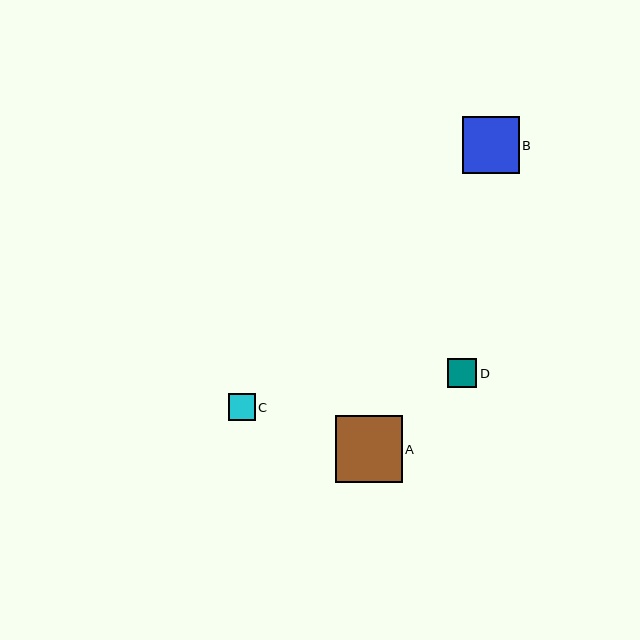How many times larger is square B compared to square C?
Square B is approximately 2.1 times the size of square C.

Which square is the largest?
Square A is the largest with a size of approximately 67 pixels.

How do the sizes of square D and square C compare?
Square D and square C are approximately the same size.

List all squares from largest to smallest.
From largest to smallest: A, B, D, C.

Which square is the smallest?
Square C is the smallest with a size of approximately 27 pixels.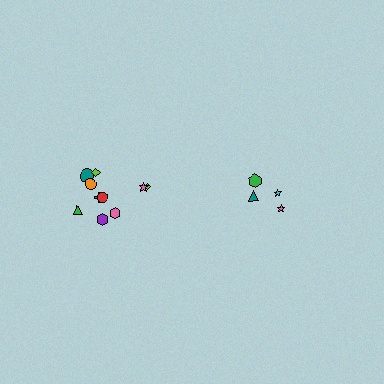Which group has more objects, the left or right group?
The left group.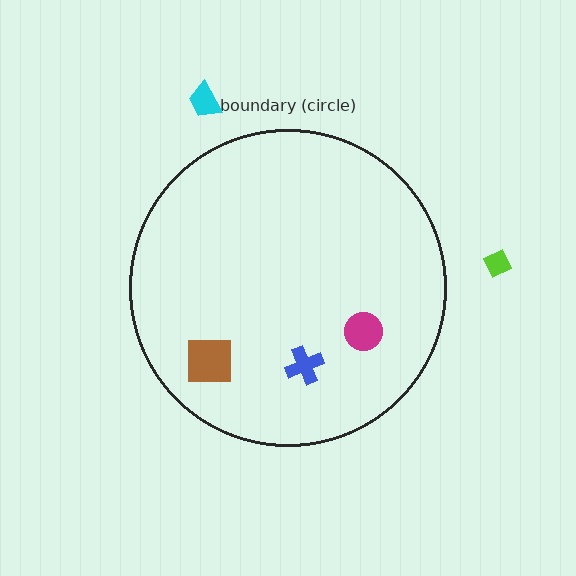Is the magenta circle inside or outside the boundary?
Inside.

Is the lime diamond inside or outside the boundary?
Outside.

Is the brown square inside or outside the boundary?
Inside.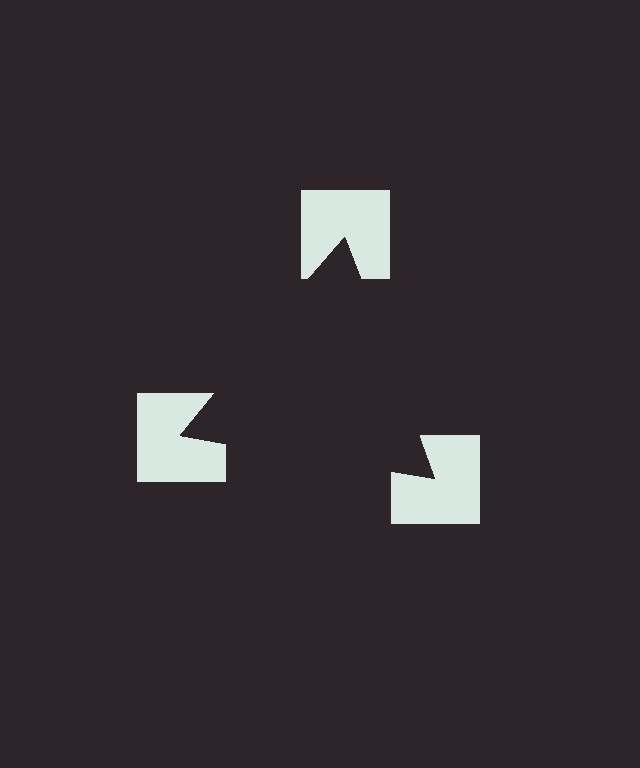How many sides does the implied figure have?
3 sides.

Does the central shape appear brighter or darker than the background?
It typically appears slightly darker than the background, even though no actual brightness change is drawn.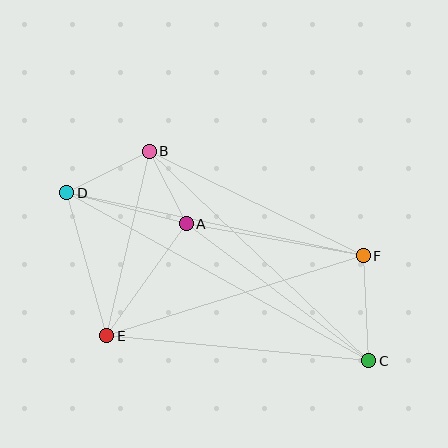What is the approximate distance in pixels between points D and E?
The distance between D and E is approximately 148 pixels.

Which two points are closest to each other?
Points A and B are closest to each other.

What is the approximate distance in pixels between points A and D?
The distance between A and D is approximately 123 pixels.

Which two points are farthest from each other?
Points C and D are farthest from each other.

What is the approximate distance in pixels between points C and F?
The distance between C and F is approximately 105 pixels.